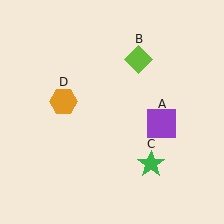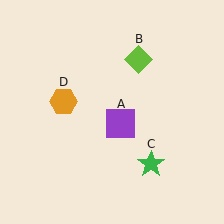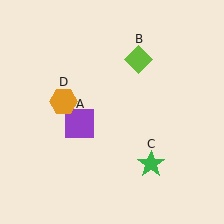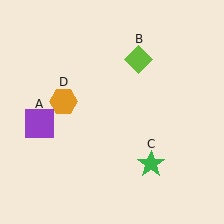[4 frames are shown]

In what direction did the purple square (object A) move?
The purple square (object A) moved left.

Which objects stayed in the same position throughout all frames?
Lime diamond (object B) and green star (object C) and orange hexagon (object D) remained stationary.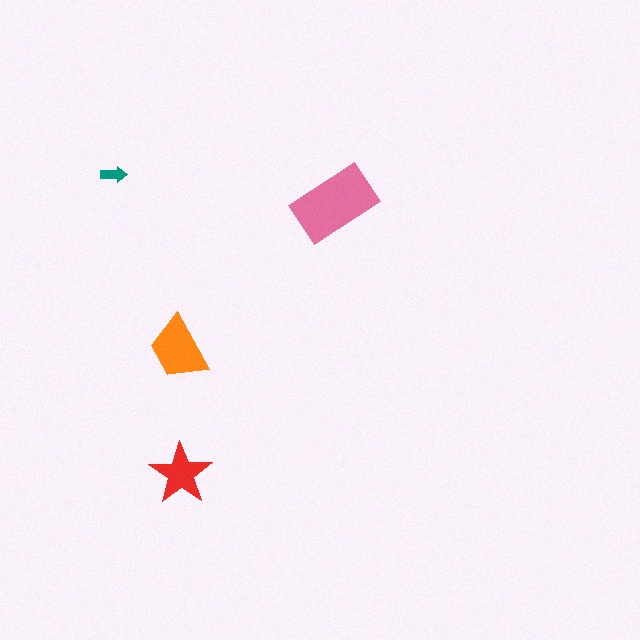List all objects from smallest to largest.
The teal arrow, the red star, the orange trapezoid, the pink rectangle.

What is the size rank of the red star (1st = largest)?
3rd.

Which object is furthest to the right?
The pink rectangle is rightmost.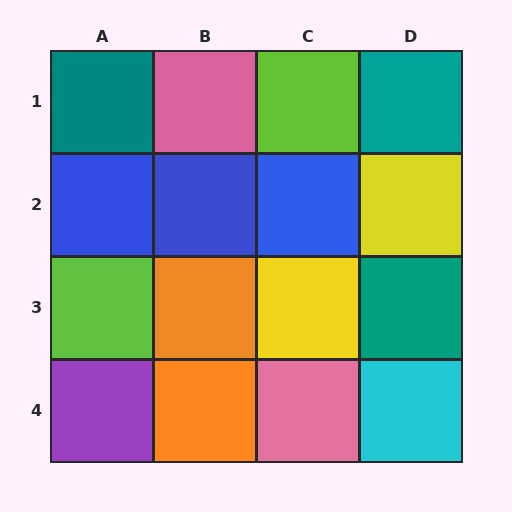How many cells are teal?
3 cells are teal.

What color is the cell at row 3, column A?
Lime.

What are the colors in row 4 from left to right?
Purple, orange, pink, cyan.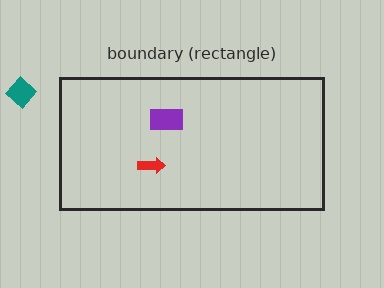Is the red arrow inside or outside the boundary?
Inside.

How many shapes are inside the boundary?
2 inside, 1 outside.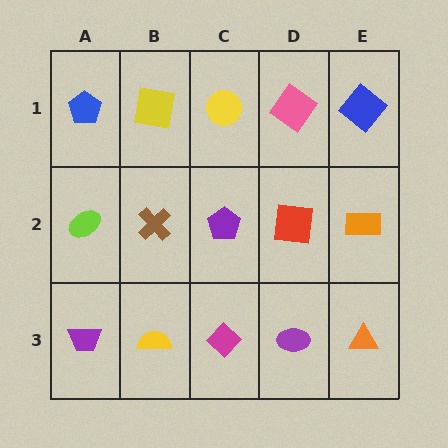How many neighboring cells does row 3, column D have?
3.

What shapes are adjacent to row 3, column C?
A purple pentagon (row 2, column C), a yellow semicircle (row 3, column B), a purple ellipse (row 3, column D).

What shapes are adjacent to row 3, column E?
An orange rectangle (row 2, column E), a purple ellipse (row 3, column D).